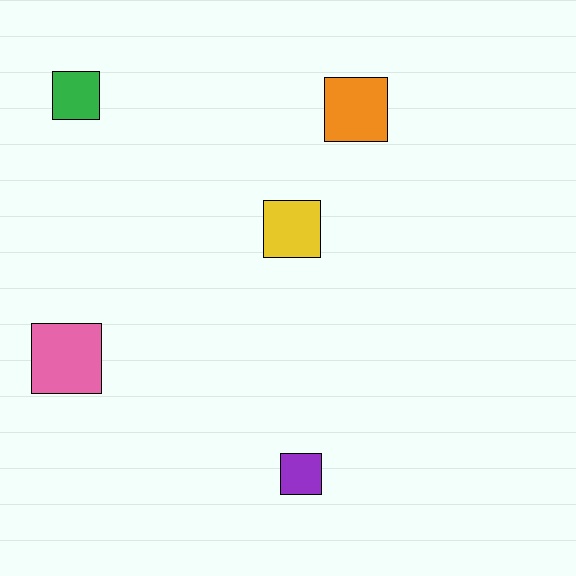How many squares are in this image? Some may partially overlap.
There are 5 squares.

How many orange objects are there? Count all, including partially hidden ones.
There is 1 orange object.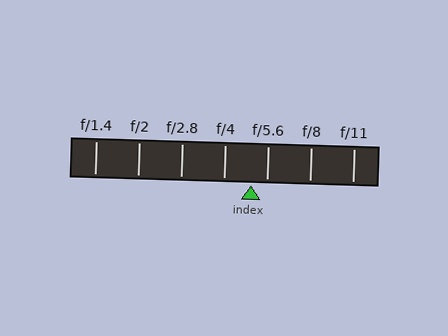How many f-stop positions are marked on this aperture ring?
There are 7 f-stop positions marked.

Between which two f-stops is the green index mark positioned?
The index mark is between f/4 and f/5.6.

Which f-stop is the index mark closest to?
The index mark is closest to f/5.6.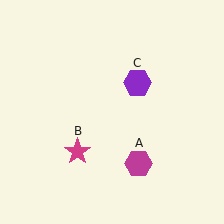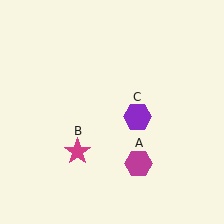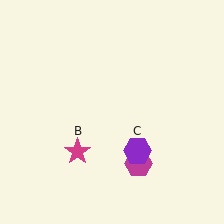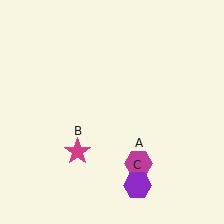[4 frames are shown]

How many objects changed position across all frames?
1 object changed position: purple hexagon (object C).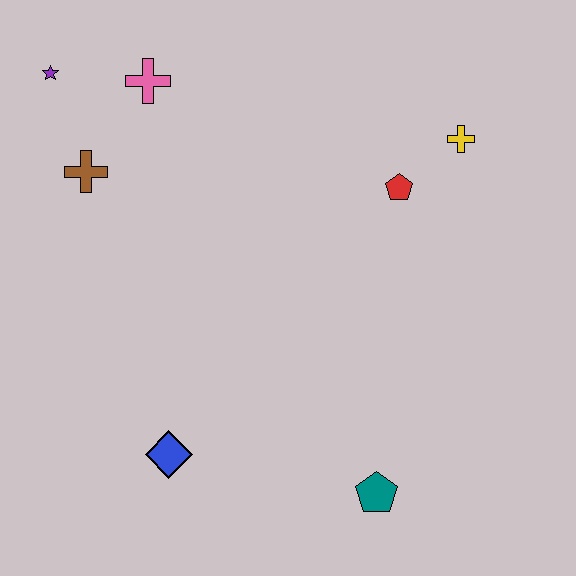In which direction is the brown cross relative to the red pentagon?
The brown cross is to the left of the red pentagon.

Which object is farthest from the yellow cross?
The blue diamond is farthest from the yellow cross.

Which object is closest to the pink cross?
The purple star is closest to the pink cross.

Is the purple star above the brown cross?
Yes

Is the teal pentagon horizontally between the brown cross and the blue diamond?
No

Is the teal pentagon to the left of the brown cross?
No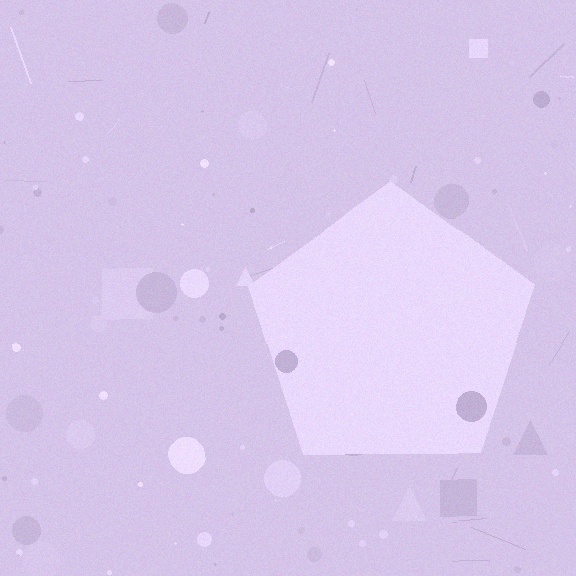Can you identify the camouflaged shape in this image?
The camouflaged shape is a pentagon.